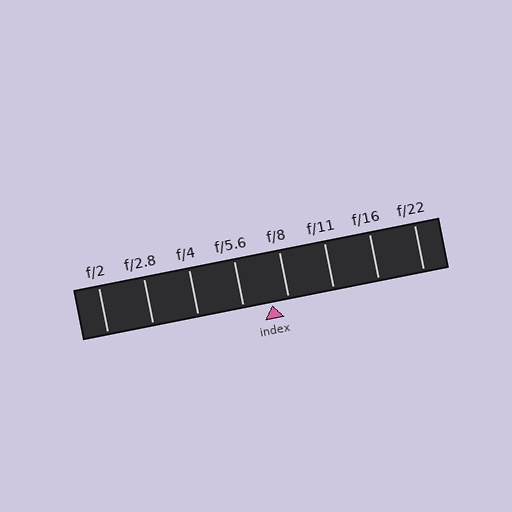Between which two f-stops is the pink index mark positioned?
The index mark is between f/5.6 and f/8.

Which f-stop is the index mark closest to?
The index mark is closest to f/8.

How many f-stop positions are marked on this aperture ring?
There are 8 f-stop positions marked.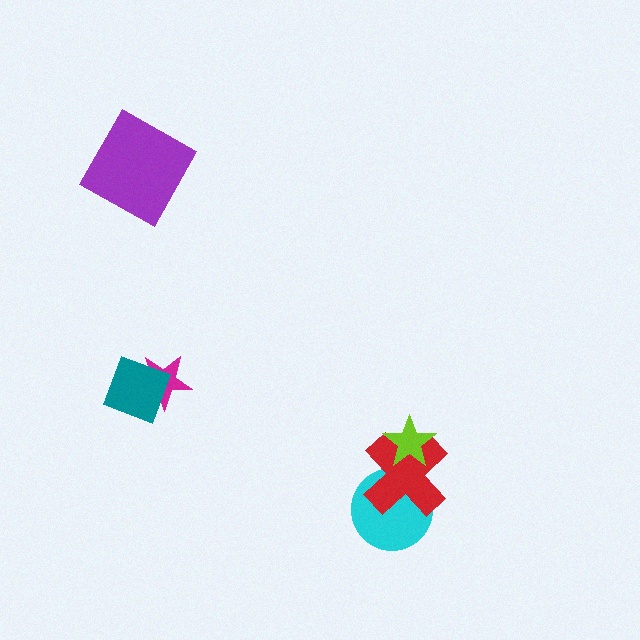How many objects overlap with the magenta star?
1 object overlaps with the magenta star.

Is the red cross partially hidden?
Yes, it is partially covered by another shape.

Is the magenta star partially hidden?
Yes, it is partially covered by another shape.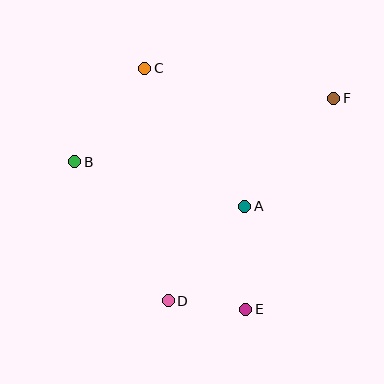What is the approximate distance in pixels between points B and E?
The distance between B and E is approximately 226 pixels.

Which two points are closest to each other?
Points D and E are closest to each other.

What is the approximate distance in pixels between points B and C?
The distance between B and C is approximately 117 pixels.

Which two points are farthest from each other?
Points B and F are farthest from each other.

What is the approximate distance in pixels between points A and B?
The distance between A and B is approximately 176 pixels.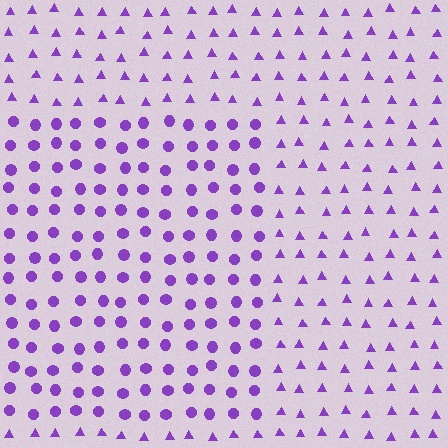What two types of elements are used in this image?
The image uses circles inside the rectangle region and triangles outside it.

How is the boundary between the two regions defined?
The boundary is defined by a change in element shape: circles inside vs. triangles outside. All elements share the same color and spacing.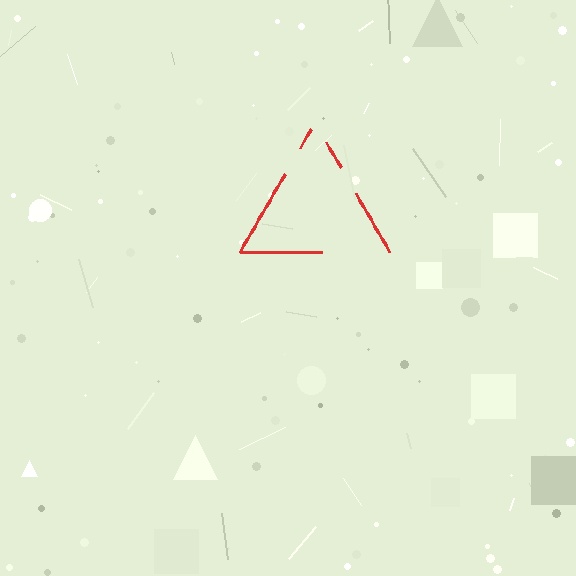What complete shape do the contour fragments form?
The contour fragments form a triangle.